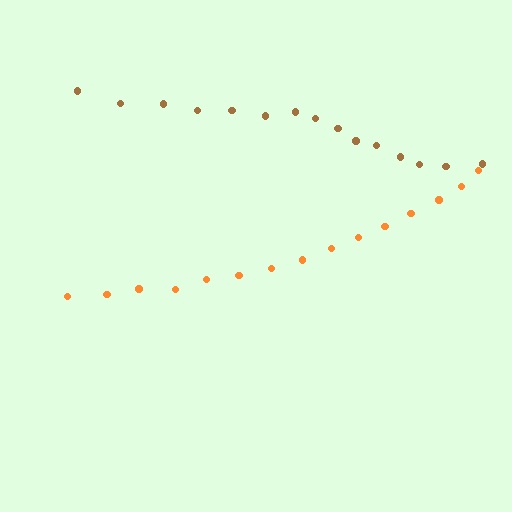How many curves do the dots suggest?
There are 2 distinct paths.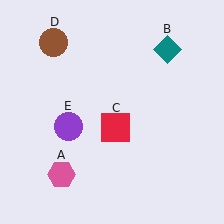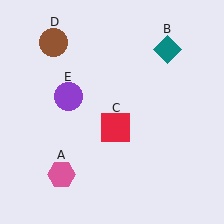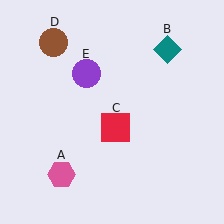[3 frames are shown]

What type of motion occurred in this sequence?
The purple circle (object E) rotated clockwise around the center of the scene.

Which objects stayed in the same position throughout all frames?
Pink hexagon (object A) and teal diamond (object B) and red square (object C) and brown circle (object D) remained stationary.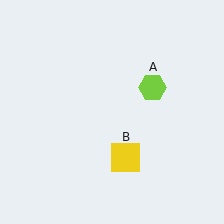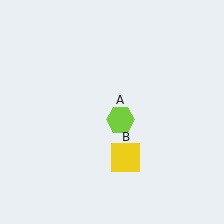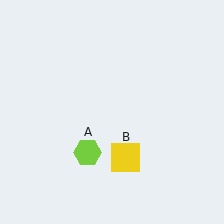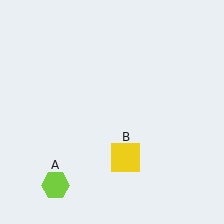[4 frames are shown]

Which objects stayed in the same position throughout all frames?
Yellow square (object B) remained stationary.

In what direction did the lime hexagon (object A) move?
The lime hexagon (object A) moved down and to the left.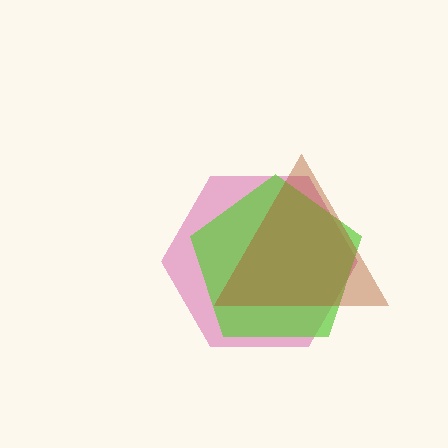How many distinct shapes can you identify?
There are 3 distinct shapes: a magenta hexagon, a lime pentagon, a brown triangle.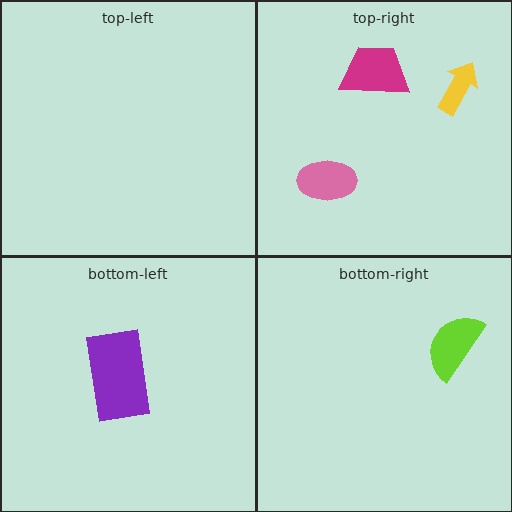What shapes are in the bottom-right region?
The lime semicircle.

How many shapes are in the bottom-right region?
1.